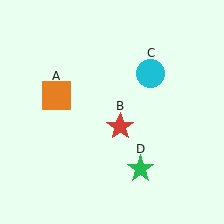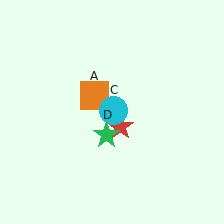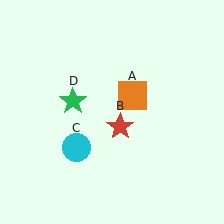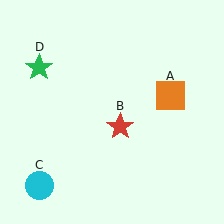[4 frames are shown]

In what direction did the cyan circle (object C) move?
The cyan circle (object C) moved down and to the left.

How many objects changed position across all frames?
3 objects changed position: orange square (object A), cyan circle (object C), green star (object D).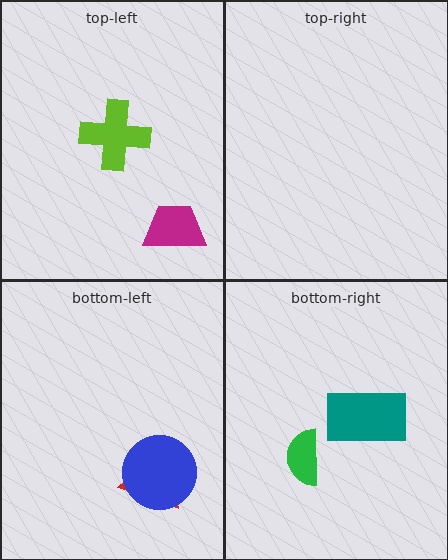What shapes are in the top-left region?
The magenta trapezoid, the lime cross.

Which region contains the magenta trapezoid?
The top-left region.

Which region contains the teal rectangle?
The bottom-right region.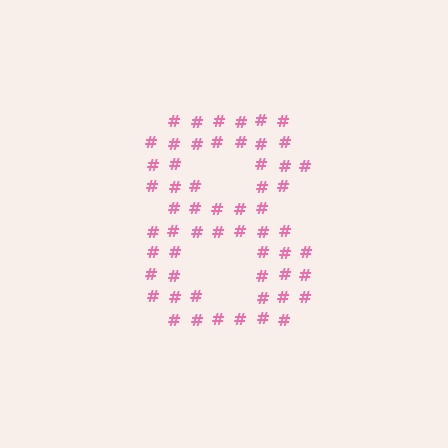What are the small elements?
The small elements are hash symbols.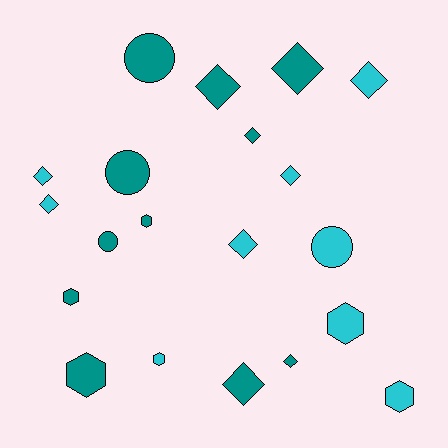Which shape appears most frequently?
Diamond, with 10 objects.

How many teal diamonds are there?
There are 5 teal diamonds.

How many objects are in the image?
There are 20 objects.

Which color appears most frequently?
Teal, with 11 objects.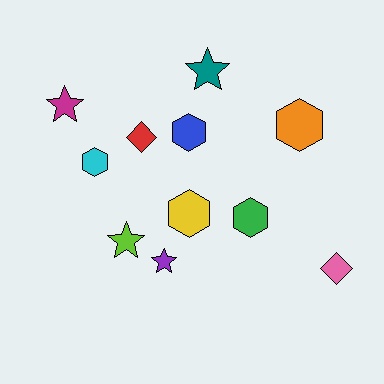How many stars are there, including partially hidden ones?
There are 4 stars.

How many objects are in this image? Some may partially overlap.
There are 11 objects.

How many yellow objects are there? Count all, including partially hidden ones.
There is 1 yellow object.